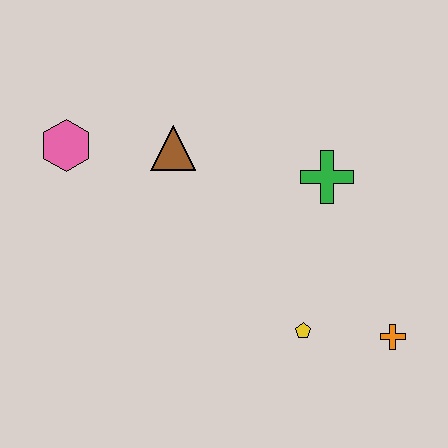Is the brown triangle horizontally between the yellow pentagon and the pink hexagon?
Yes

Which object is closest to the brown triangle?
The pink hexagon is closest to the brown triangle.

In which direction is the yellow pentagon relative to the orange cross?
The yellow pentagon is to the left of the orange cross.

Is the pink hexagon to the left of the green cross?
Yes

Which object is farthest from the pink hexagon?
The orange cross is farthest from the pink hexagon.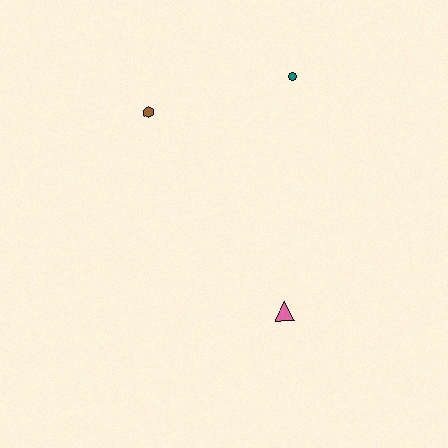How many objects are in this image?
There are 3 objects.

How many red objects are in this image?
There are no red objects.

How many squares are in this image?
There are no squares.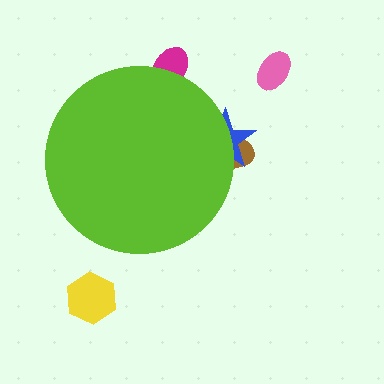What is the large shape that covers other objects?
A lime circle.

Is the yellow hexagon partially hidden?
No, the yellow hexagon is fully visible.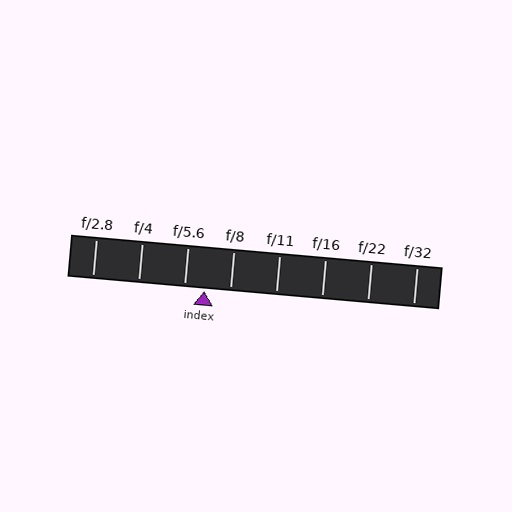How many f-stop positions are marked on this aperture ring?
There are 8 f-stop positions marked.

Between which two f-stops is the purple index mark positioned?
The index mark is between f/5.6 and f/8.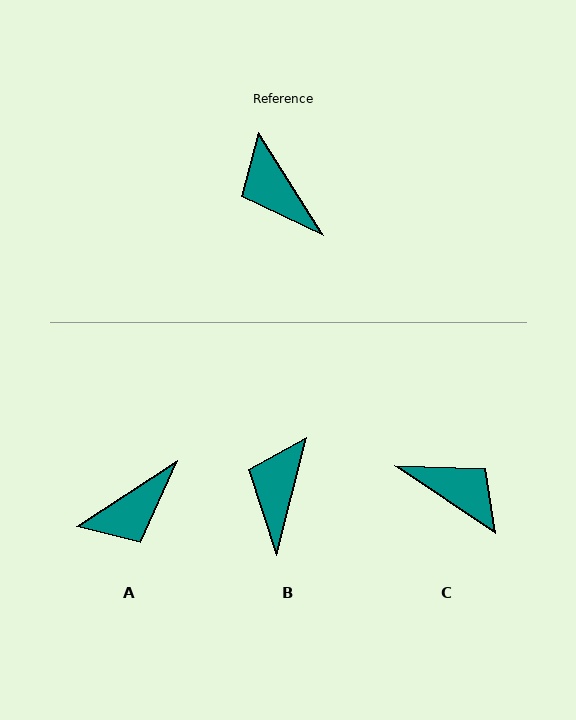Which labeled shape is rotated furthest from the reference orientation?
C, about 156 degrees away.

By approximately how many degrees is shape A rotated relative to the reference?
Approximately 91 degrees counter-clockwise.